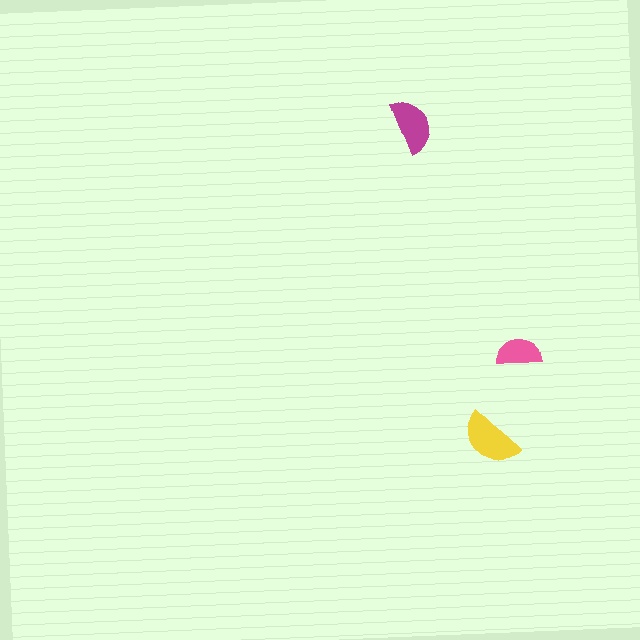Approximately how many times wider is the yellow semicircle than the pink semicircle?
About 1.5 times wider.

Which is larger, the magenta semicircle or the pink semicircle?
The magenta one.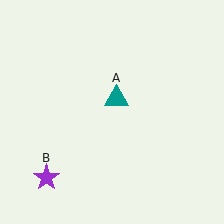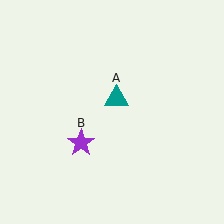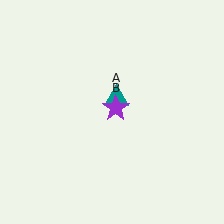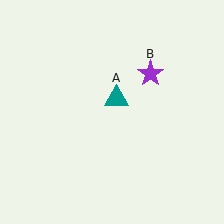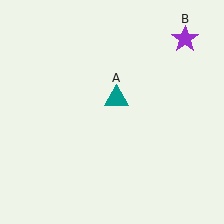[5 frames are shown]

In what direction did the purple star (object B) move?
The purple star (object B) moved up and to the right.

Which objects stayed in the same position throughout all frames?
Teal triangle (object A) remained stationary.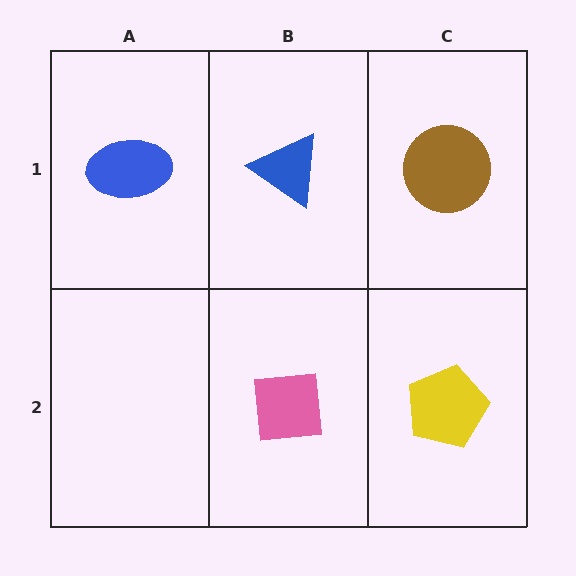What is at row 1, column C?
A brown circle.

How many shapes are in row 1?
3 shapes.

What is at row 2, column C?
A yellow pentagon.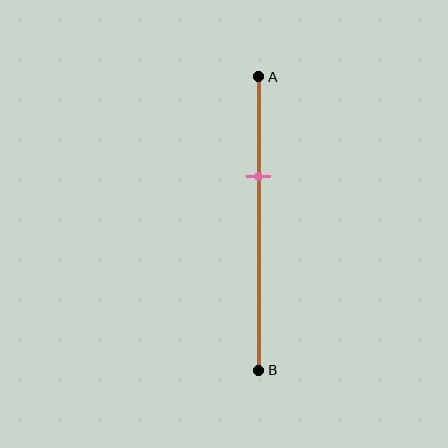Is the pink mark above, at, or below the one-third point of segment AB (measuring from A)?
The pink mark is approximately at the one-third point of segment AB.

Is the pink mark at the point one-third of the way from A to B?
Yes, the mark is approximately at the one-third point.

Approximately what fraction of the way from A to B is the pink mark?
The pink mark is approximately 35% of the way from A to B.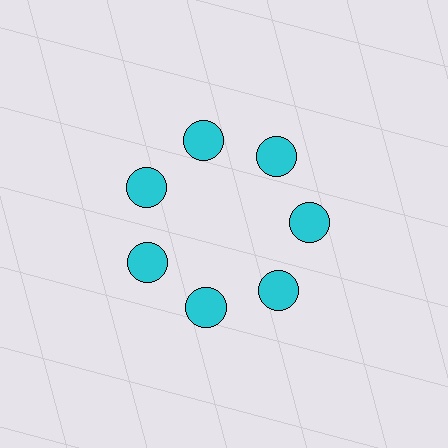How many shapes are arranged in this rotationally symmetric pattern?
There are 7 shapes, arranged in 7 groups of 1.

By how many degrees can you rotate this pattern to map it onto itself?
The pattern maps onto itself every 51 degrees of rotation.